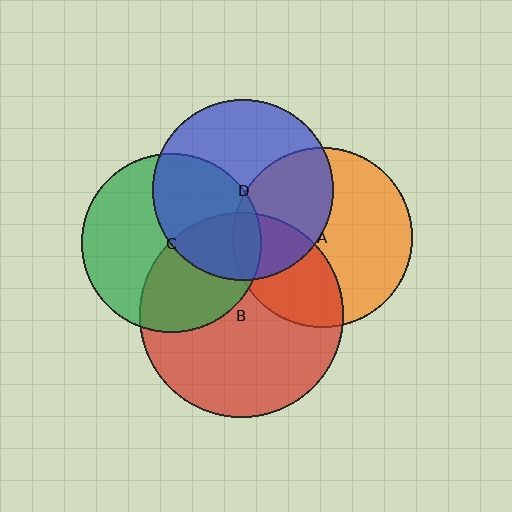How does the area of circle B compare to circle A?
Approximately 1.3 times.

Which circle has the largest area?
Circle B (red).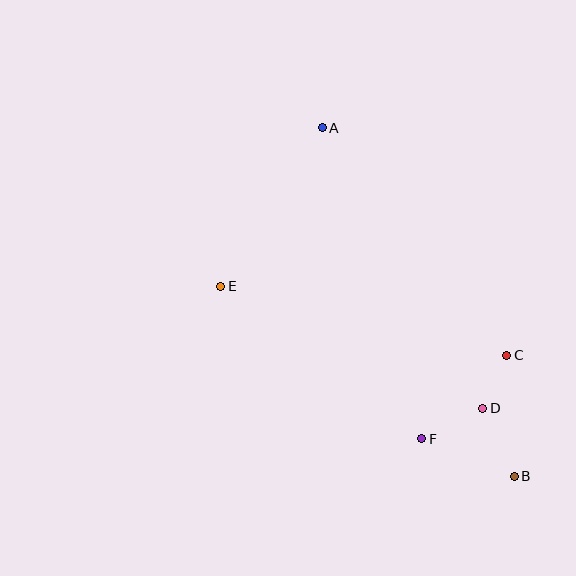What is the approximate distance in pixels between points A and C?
The distance between A and C is approximately 293 pixels.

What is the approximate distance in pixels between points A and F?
The distance between A and F is approximately 327 pixels.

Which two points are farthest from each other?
Points A and B are farthest from each other.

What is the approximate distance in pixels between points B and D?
The distance between B and D is approximately 75 pixels.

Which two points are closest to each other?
Points C and D are closest to each other.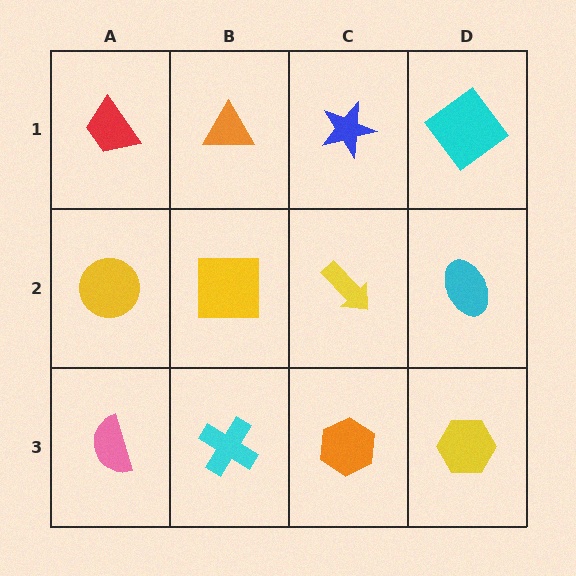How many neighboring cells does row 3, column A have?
2.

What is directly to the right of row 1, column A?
An orange triangle.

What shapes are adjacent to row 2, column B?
An orange triangle (row 1, column B), a cyan cross (row 3, column B), a yellow circle (row 2, column A), a yellow arrow (row 2, column C).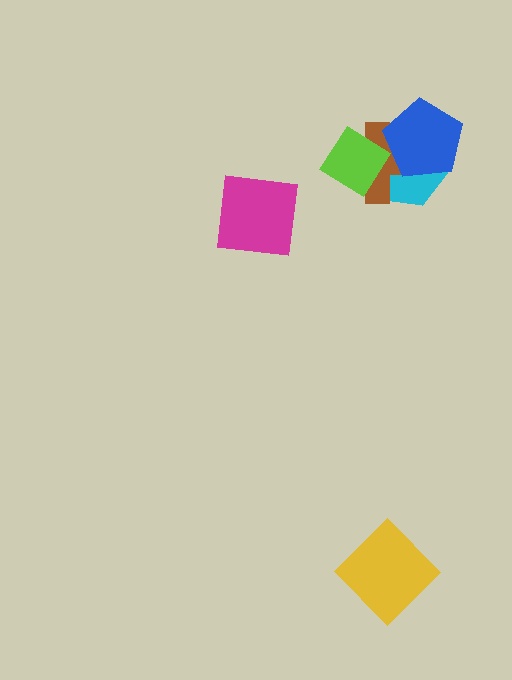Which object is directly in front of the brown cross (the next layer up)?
The blue pentagon is directly in front of the brown cross.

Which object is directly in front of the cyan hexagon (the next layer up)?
The brown cross is directly in front of the cyan hexagon.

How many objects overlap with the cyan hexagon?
3 objects overlap with the cyan hexagon.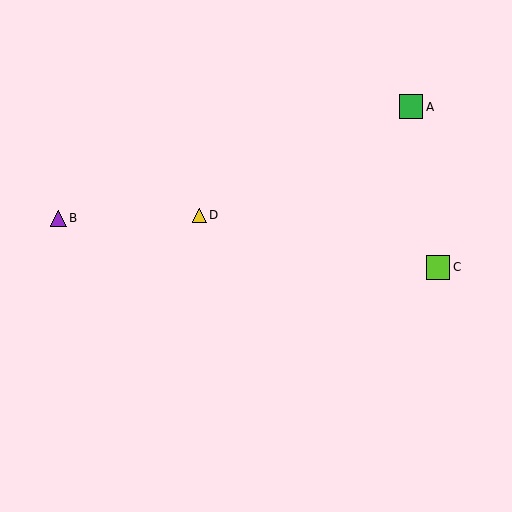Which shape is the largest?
The lime square (labeled C) is the largest.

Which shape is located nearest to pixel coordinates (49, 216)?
The purple triangle (labeled B) at (59, 218) is nearest to that location.